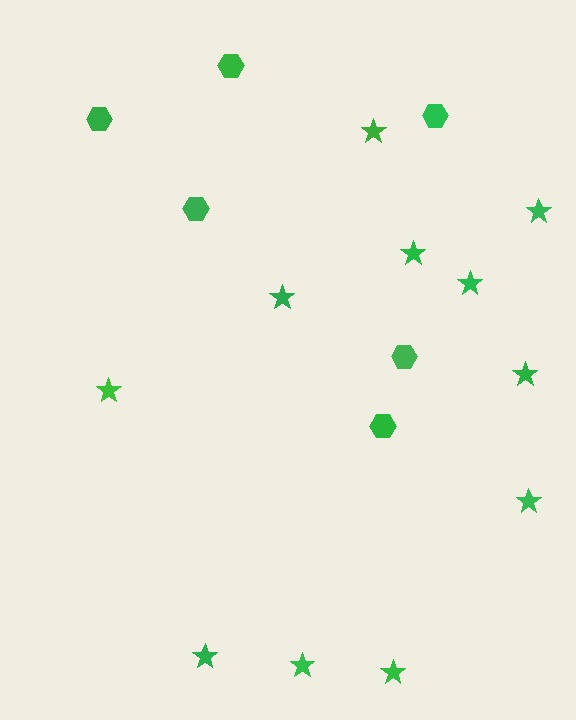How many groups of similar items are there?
There are 2 groups: one group of stars (11) and one group of hexagons (6).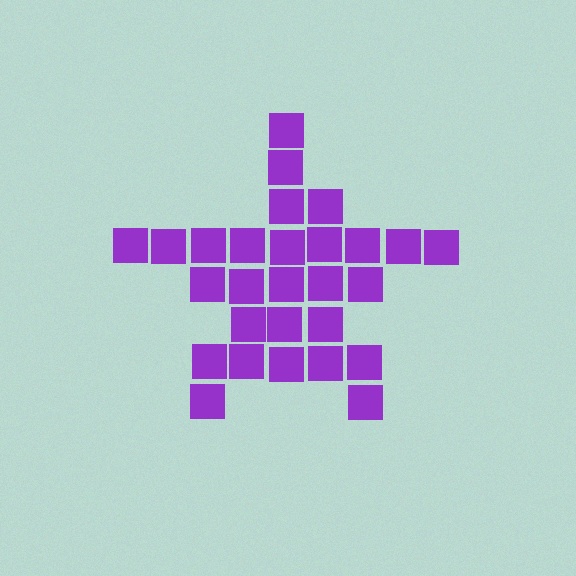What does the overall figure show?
The overall figure shows a star.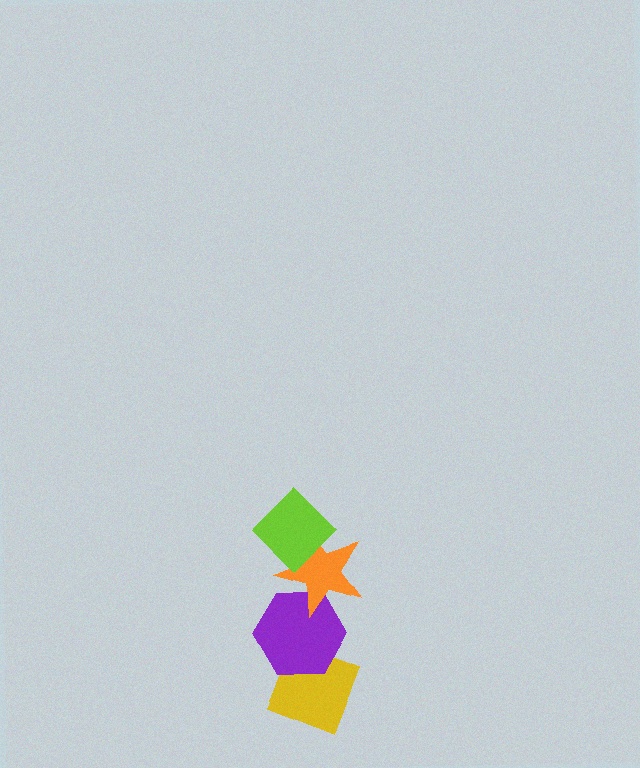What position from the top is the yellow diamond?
The yellow diamond is 4th from the top.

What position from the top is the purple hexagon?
The purple hexagon is 3rd from the top.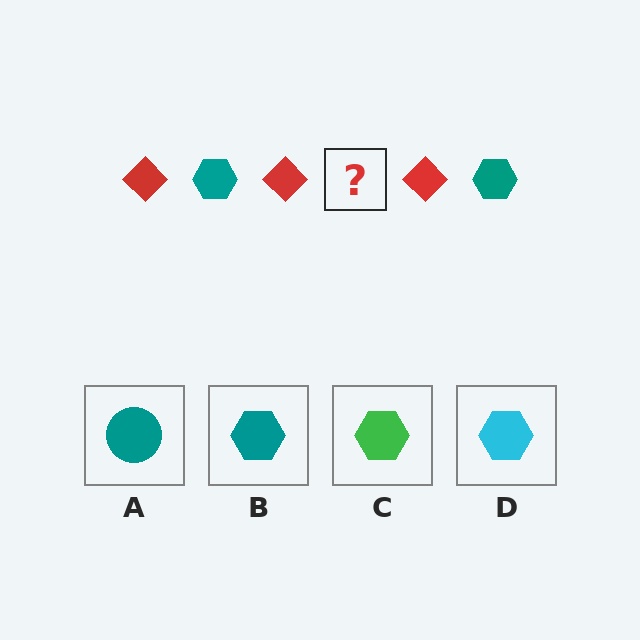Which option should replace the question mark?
Option B.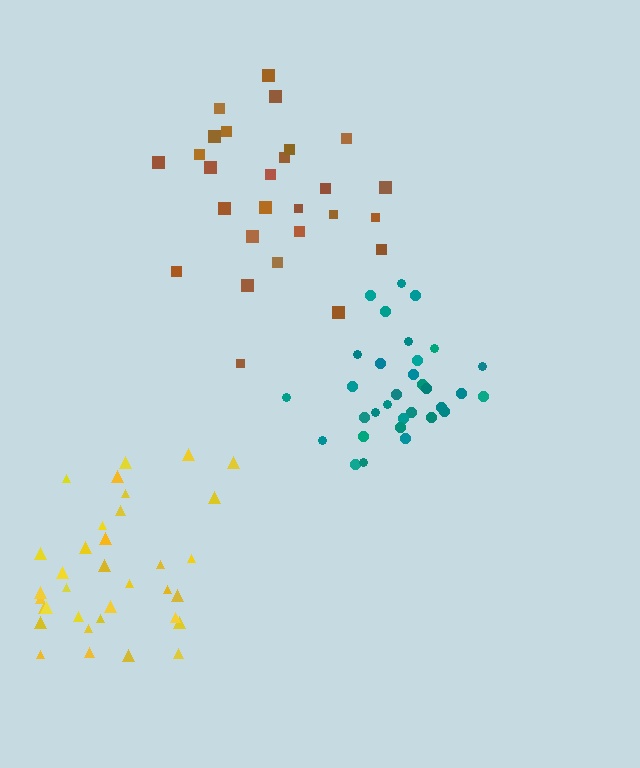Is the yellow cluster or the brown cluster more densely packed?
Yellow.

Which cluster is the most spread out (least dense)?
Brown.